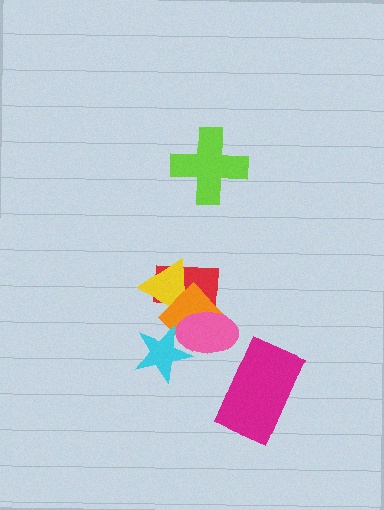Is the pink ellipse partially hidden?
Yes, it is partially covered by another shape.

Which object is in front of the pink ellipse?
The cyan star is in front of the pink ellipse.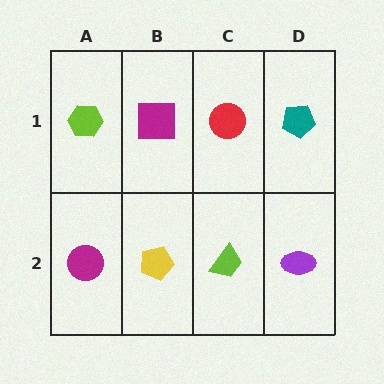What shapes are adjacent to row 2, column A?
A lime hexagon (row 1, column A), a yellow pentagon (row 2, column B).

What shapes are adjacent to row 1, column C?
A lime trapezoid (row 2, column C), a magenta square (row 1, column B), a teal pentagon (row 1, column D).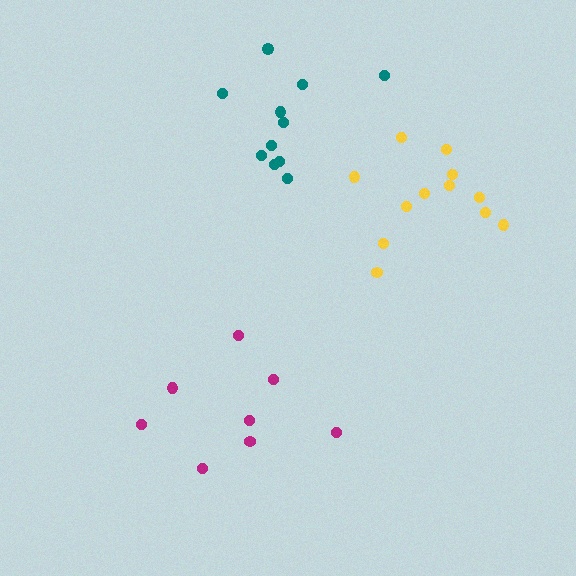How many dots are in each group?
Group 1: 11 dots, Group 2: 8 dots, Group 3: 12 dots (31 total).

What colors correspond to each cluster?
The clusters are colored: teal, magenta, yellow.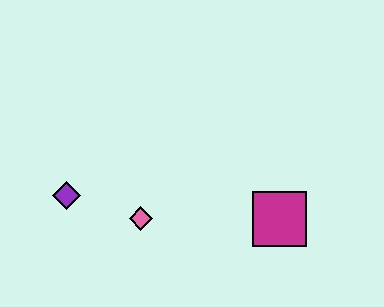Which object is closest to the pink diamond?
The purple diamond is closest to the pink diamond.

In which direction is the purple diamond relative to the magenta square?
The purple diamond is to the left of the magenta square.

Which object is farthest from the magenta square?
The purple diamond is farthest from the magenta square.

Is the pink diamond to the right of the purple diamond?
Yes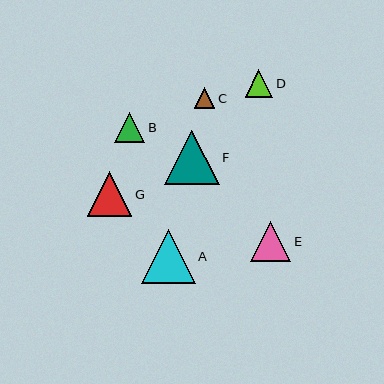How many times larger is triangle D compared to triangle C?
Triangle D is approximately 1.3 times the size of triangle C.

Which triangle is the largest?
Triangle A is the largest with a size of approximately 54 pixels.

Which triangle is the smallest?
Triangle C is the smallest with a size of approximately 20 pixels.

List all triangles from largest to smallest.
From largest to smallest: A, F, G, E, B, D, C.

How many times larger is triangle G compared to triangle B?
Triangle G is approximately 1.5 times the size of triangle B.